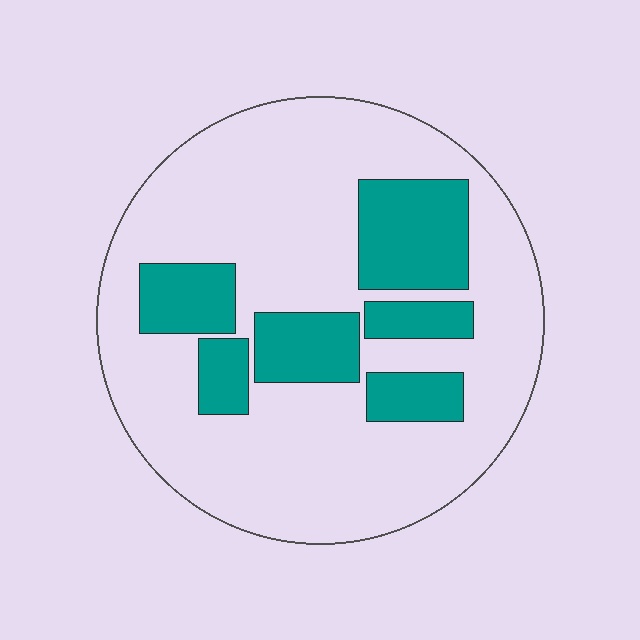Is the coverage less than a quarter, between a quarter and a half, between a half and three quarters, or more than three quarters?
Between a quarter and a half.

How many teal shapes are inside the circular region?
6.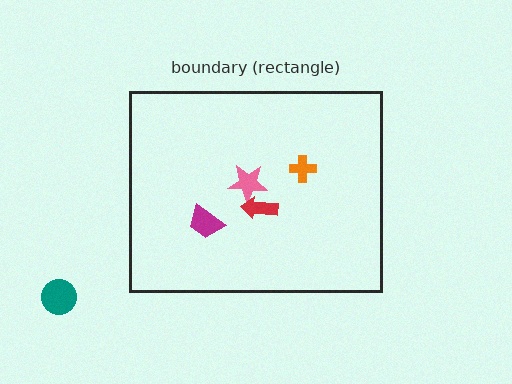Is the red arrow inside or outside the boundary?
Inside.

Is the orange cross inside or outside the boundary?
Inside.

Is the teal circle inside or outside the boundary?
Outside.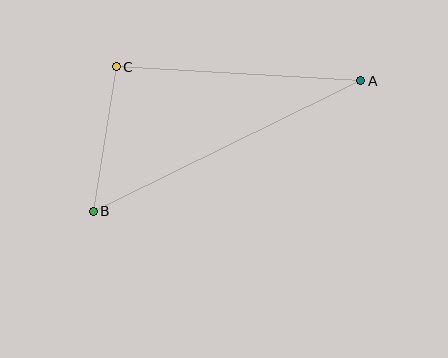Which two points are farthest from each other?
Points A and B are farthest from each other.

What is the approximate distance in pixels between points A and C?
The distance between A and C is approximately 244 pixels.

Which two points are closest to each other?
Points B and C are closest to each other.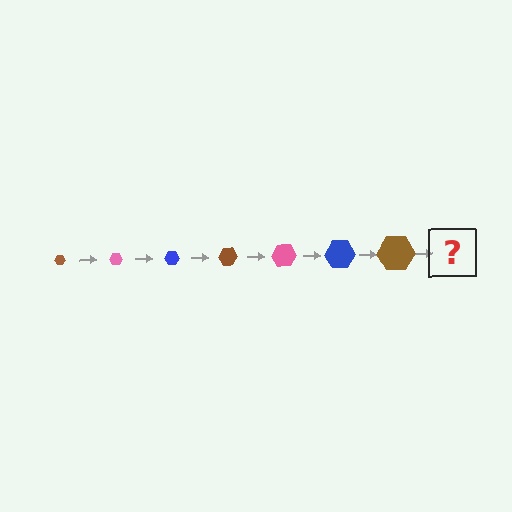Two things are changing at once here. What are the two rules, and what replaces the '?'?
The two rules are that the hexagon grows larger each step and the color cycles through brown, pink, and blue. The '?' should be a pink hexagon, larger than the previous one.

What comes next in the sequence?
The next element should be a pink hexagon, larger than the previous one.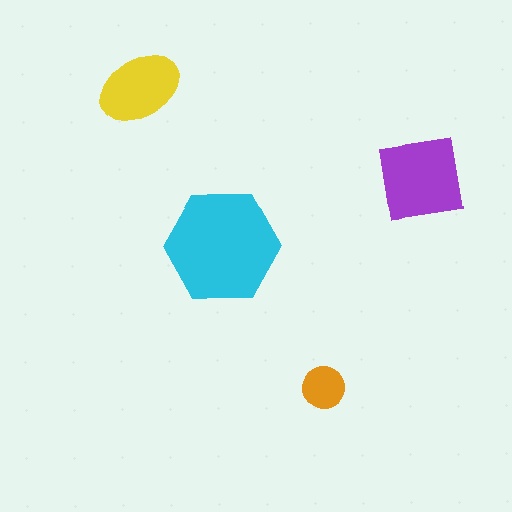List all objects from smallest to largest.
The orange circle, the yellow ellipse, the purple square, the cyan hexagon.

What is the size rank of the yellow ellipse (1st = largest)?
3rd.